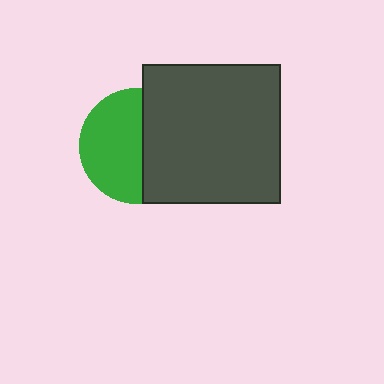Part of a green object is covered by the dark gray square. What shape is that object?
It is a circle.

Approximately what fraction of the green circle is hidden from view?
Roughly 45% of the green circle is hidden behind the dark gray square.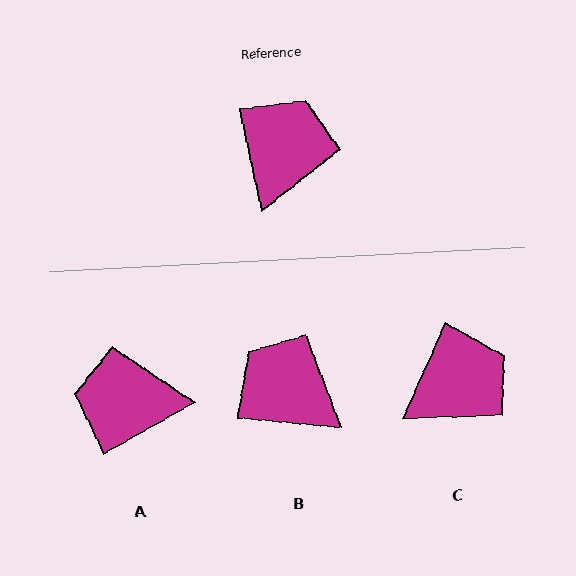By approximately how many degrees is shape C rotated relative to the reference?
Approximately 36 degrees clockwise.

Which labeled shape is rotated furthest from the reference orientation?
A, about 107 degrees away.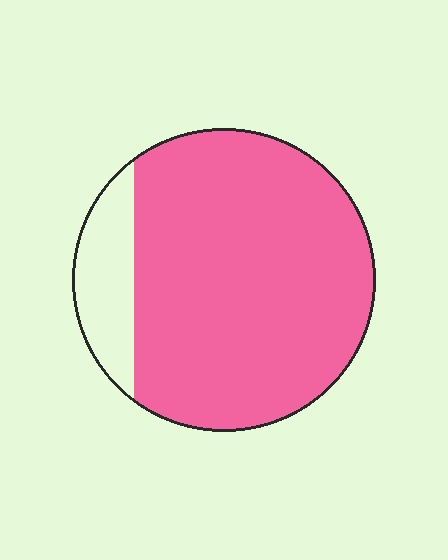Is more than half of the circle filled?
Yes.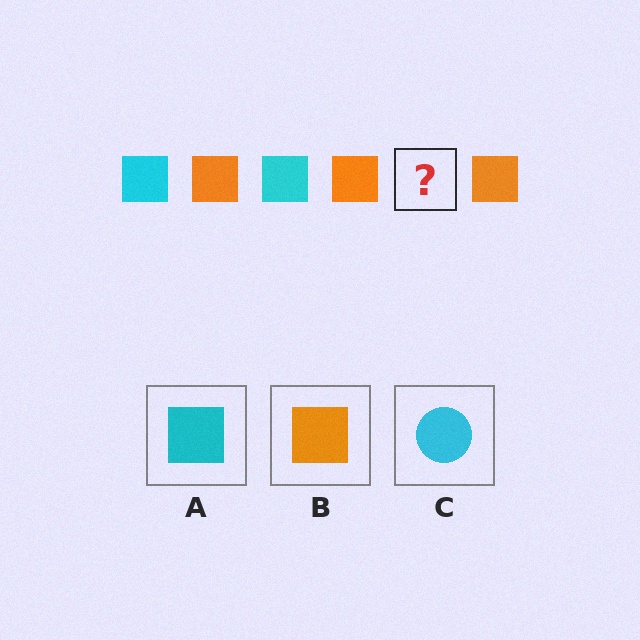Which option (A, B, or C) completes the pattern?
A.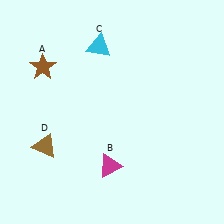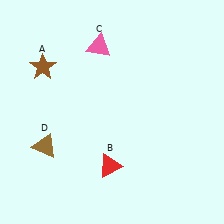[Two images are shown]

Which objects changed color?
B changed from magenta to red. C changed from cyan to pink.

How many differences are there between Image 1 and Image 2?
There are 2 differences between the two images.